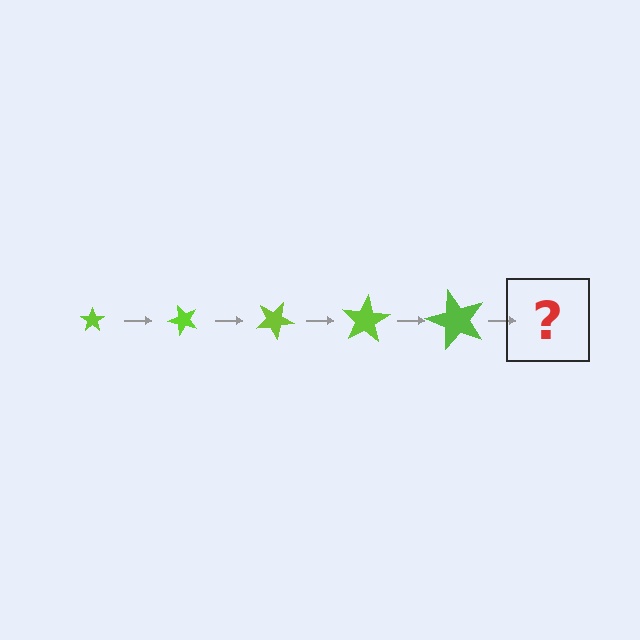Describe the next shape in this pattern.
It should be a star, larger than the previous one and rotated 250 degrees from the start.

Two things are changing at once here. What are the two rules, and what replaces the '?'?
The two rules are that the star grows larger each step and it rotates 50 degrees each step. The '?' should be a star, larger than the previous one and rotated 250 degrees from the start.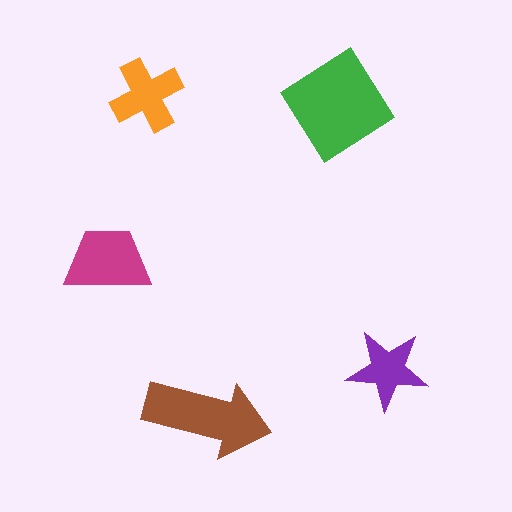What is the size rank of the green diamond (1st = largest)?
1st.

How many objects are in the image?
There are 5 objects in the image.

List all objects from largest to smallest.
The green diamond, the brown arrow, the magenta trapezoid, the orange cross, the purple star.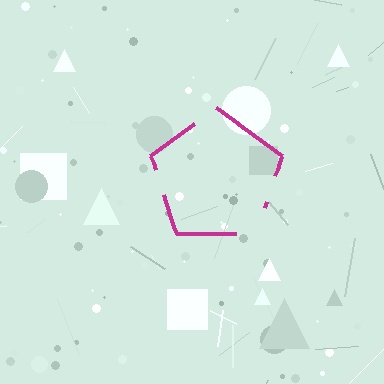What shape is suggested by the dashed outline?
The dashed outline suggests a pentagon.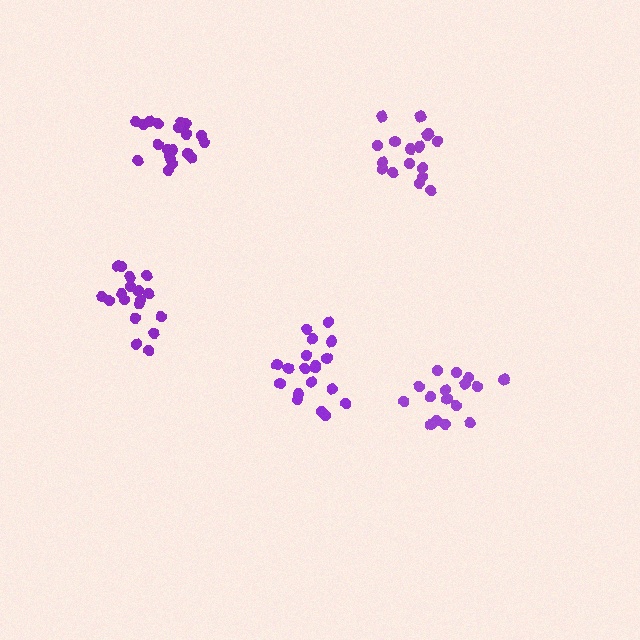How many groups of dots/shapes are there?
There are 5 groups.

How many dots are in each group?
Group 1: 16 dots, Group 2: 17 dots, Group 3: 18 dots, Group 4: 21 dots, Group 5: 19 dots (91 total).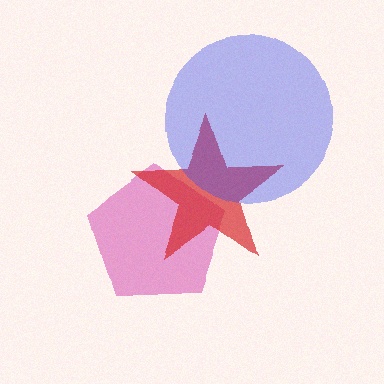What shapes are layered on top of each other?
The layered shapes are: a magenta pentagon, a red star, a blue circle.